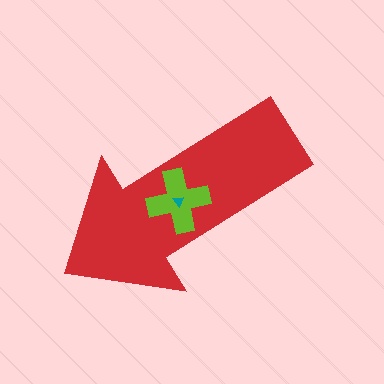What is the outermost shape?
The red arrow.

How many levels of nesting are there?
3.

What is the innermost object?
The teal triangle.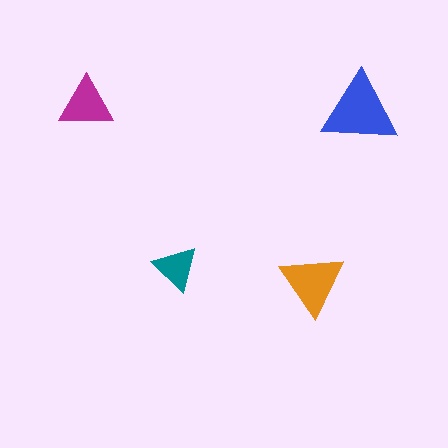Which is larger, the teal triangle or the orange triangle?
The orange one.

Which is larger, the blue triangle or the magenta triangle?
The blue one.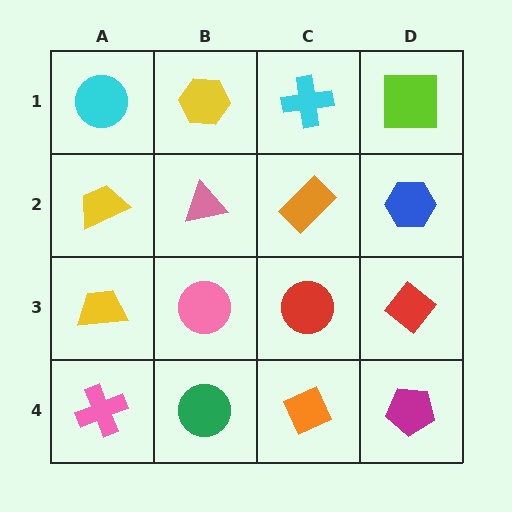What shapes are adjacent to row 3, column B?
A pink triangle (row 2, column B), a green circle (row 4, column B), a yellow trapezoid (row 3, column A), a red circle (row 3, column C).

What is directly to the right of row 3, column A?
A pink circle.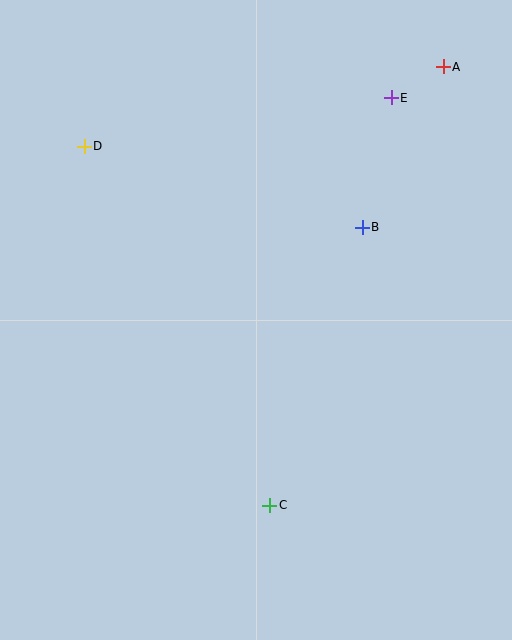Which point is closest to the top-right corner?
Point A is closest to the top-right corner.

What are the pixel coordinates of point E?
Point E is at (391, 98).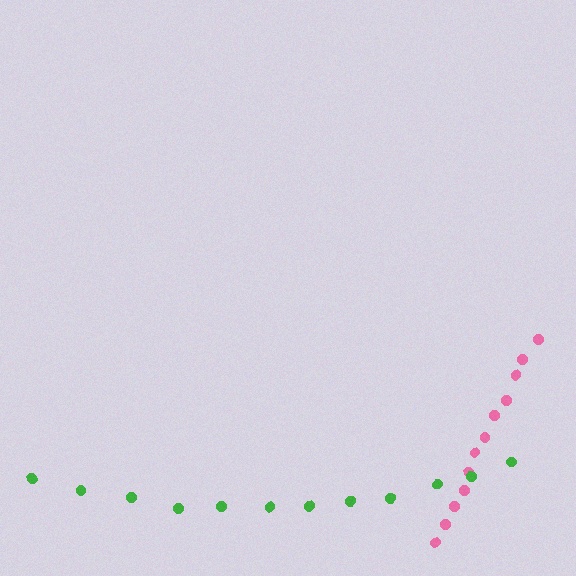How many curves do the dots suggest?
There are 2 distinct paths.